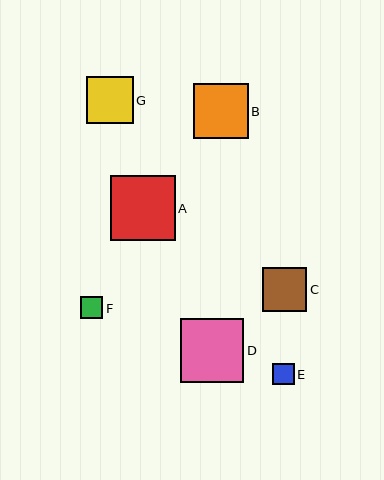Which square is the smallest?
Square E is the smallest with a size of approximately 22 pixels.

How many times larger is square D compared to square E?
Square D is approximately 2.9 times the size of square E.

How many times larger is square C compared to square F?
Square C is approximately 2.0 times the size of square F.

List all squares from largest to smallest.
From largest to smallest: A, D, B, G, C, F, E.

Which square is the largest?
Square A is the largest with a size of approximately 65 pixels.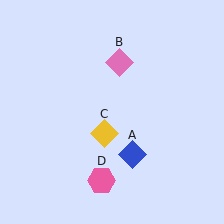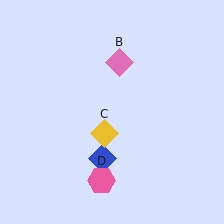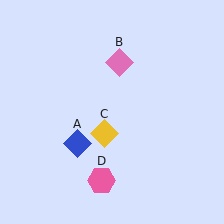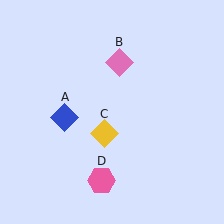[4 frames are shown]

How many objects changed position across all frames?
1 object changed position: blue diamond (object A).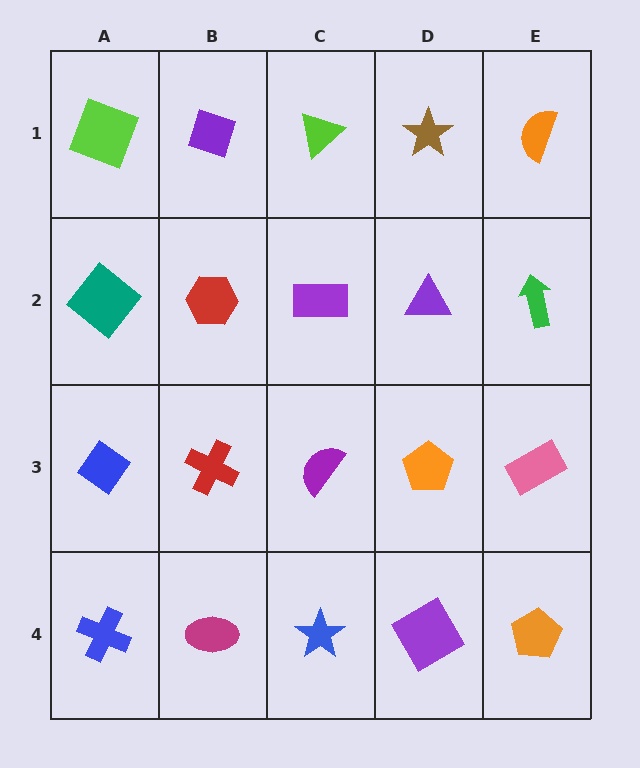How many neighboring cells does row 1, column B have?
3.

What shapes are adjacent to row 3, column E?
A green arrow (row 2, column E), an orange pentagon (row 4, column E), an orange pentagon (row 3, column D).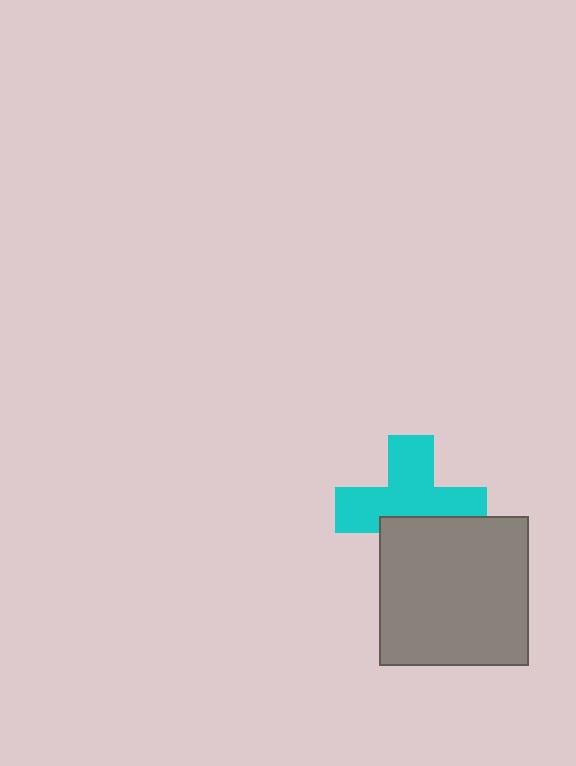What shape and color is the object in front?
The object in front is a gray square.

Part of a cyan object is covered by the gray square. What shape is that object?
It is a cross.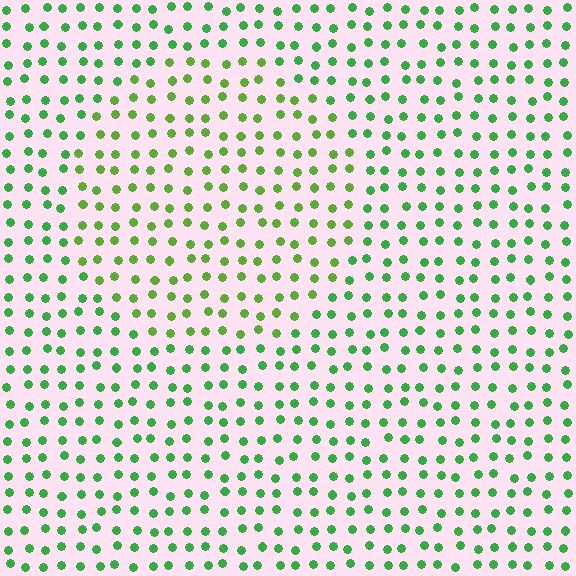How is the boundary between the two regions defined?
The boundary is defined purely by a slight shift in hue (about 28 degrees). Spacing, size, and orientation are identical on both sides.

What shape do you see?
I see a circle.